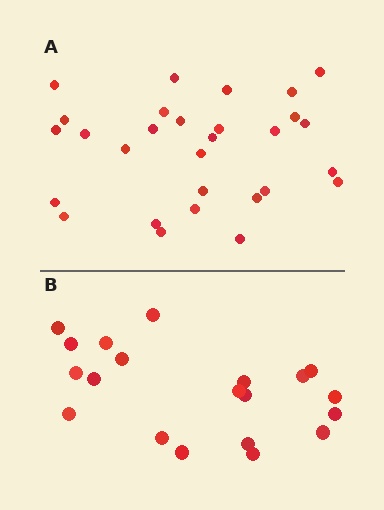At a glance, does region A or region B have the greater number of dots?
Region A (the top region) has more dots.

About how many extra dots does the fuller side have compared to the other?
Region A has roughly 8 or so more dots than region B.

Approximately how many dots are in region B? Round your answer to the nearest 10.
About 20 dots.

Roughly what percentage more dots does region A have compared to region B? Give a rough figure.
About 45% more.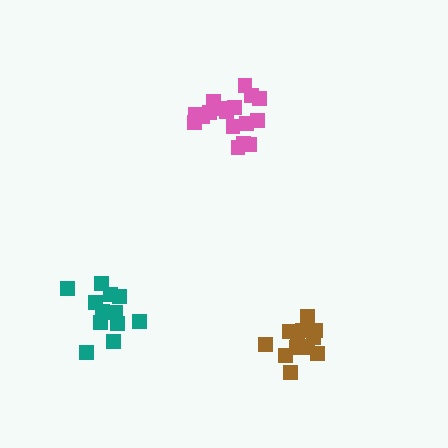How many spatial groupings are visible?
There are 3 spatial groupings.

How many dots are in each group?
Group 1: 15 dots, Group 2: 18 dots, Group 3: 13 dots (46 total).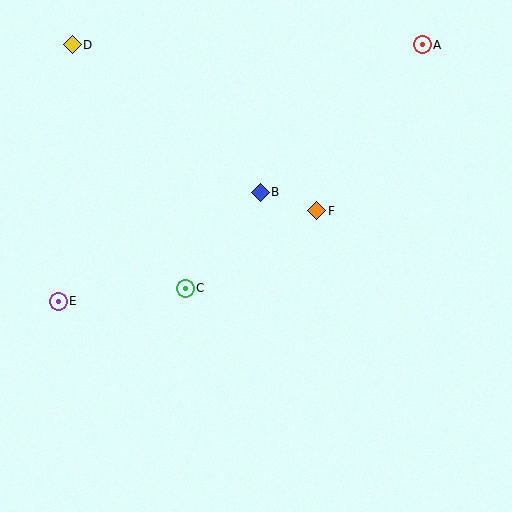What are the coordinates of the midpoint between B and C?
The midpoint between B and C is at (223, 240).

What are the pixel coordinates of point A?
Point A is at (422, 45).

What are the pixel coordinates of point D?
Point D is at (72, 45).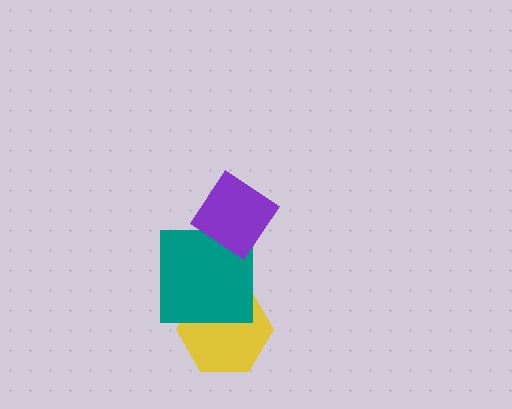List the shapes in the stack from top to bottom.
From top to bottom: the purple diamond, the teal square, the yellow hexagon.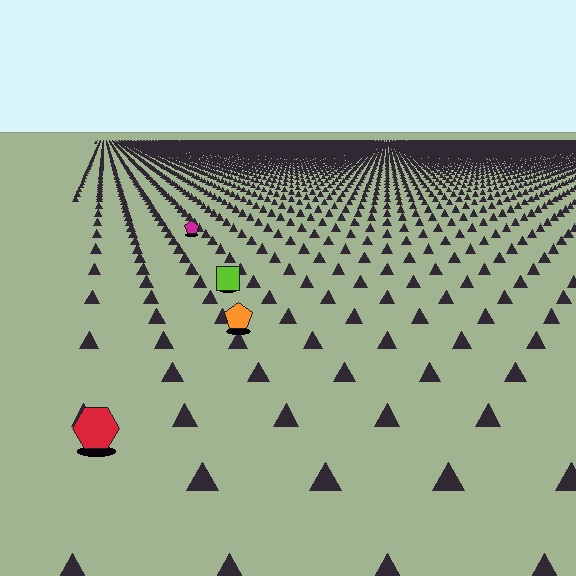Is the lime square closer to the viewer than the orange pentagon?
No. The orange pentagon is closer — you can tell from the texture gradient: the ground texture is coarser near it.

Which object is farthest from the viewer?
The magenta pentagon is farthest from the viewer. It appears smaller and the ground texture around it is denser.